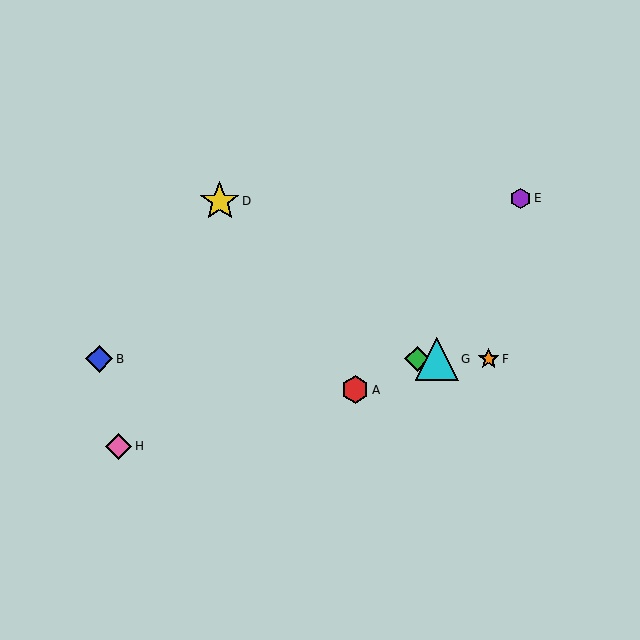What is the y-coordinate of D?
Object D is at y≈201.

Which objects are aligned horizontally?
Objects B, C, F, G are aligned horizontally.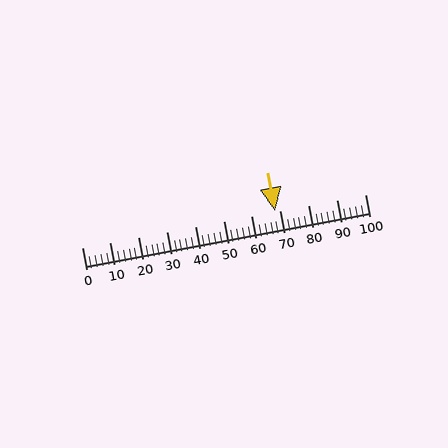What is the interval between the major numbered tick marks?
The major tick marks are spaced 10 units apart.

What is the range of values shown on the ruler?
The ruler shows values from 0 to 100.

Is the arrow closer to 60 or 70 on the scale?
The arrow is closer to 70.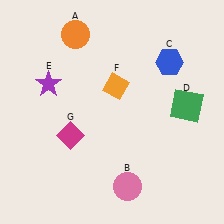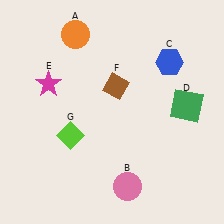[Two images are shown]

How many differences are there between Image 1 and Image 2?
There are 3 differences between the two images.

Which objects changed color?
E changed from purple to magenta. F changed from orange to brown. G changed from magenta to lime.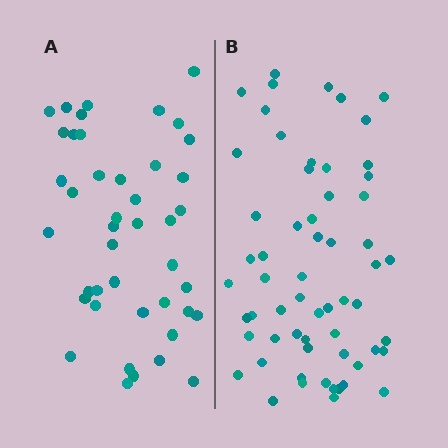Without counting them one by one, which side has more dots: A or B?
Region B (the right region) has more dots.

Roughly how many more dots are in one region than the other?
Region B has approximately 15 more dots than region A.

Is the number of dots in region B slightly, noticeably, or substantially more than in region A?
Region B has noticeably more, but not dramatically so. The ratio is roughly 1.4 to 1.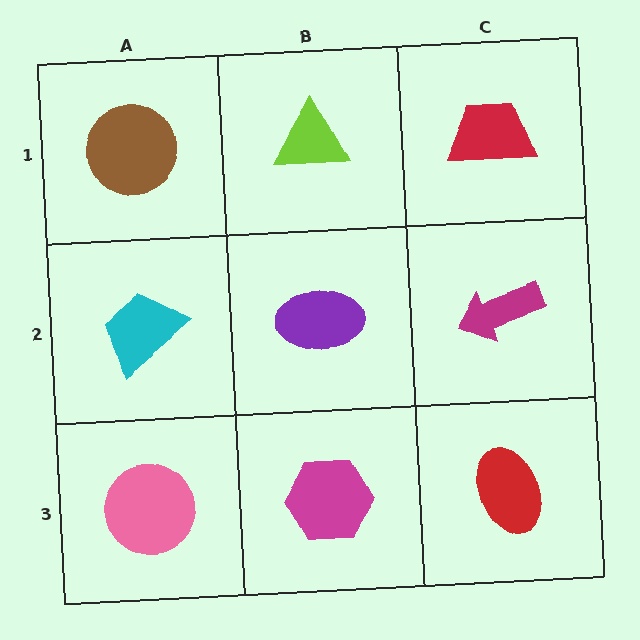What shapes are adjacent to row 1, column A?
A cyan trapezoid (row 2, column A), a lime triangle (row 1, column B).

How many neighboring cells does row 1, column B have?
3.